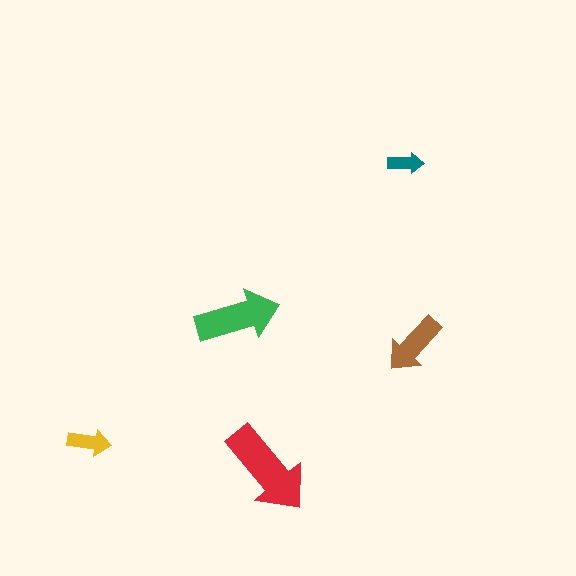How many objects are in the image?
There are 5 objects in the image.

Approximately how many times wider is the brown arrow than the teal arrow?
About 2 times wider.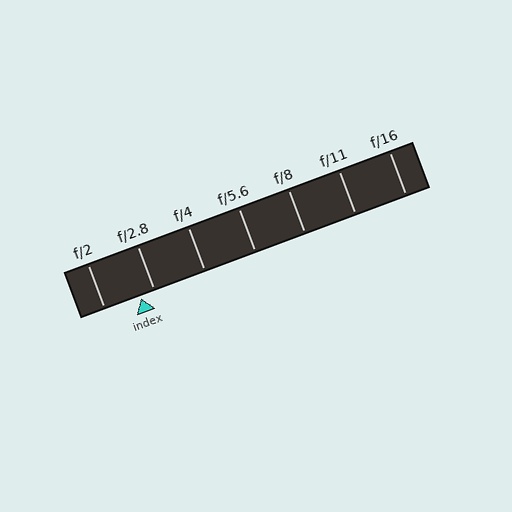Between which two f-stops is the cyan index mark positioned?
The index mark is between f/2 and f/2.8.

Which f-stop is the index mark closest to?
The index mark is closest to f/2.8.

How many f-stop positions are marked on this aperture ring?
There are 7 f-stop positions marked.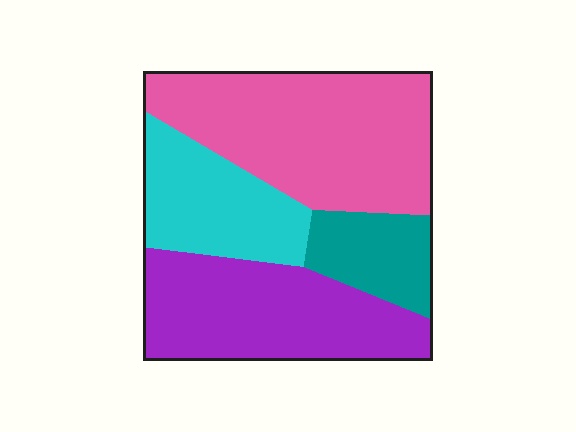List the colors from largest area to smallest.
From largest to smallest: pink, purple, cyan, teal.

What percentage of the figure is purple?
Purple covers about 30% of the figure.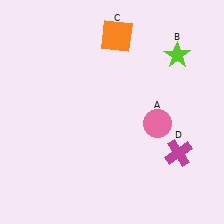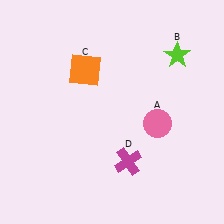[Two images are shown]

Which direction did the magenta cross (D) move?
The magenta cross (D) moved left.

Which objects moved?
The objects that moved are: the orange square (C), the magenta cross (D).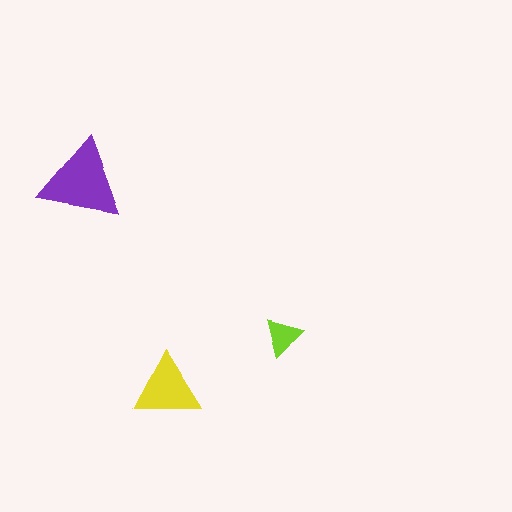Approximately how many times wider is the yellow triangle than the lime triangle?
About 2 times wider.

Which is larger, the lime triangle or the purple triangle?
The purple one.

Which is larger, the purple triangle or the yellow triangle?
The purple one.